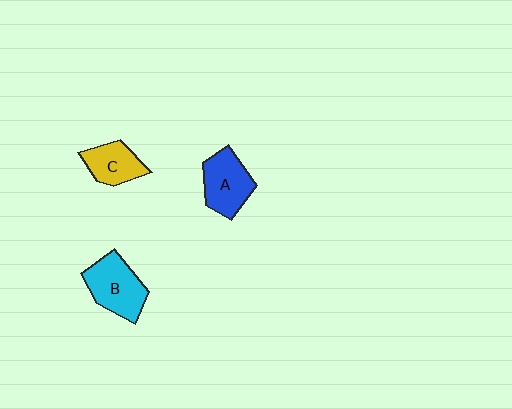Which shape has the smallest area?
Shape C (yellow).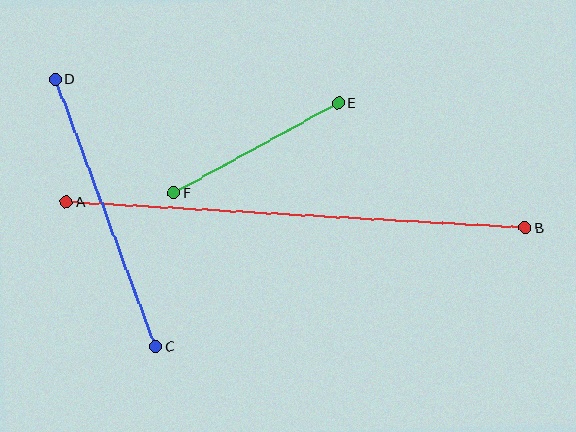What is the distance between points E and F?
The distance is approximately 187 pixels.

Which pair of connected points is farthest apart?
Points A and B are farthest apart.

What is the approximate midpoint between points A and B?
The midpoint is at approximately (296, 215) pixels.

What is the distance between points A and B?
The distance is approximately 460 pixels.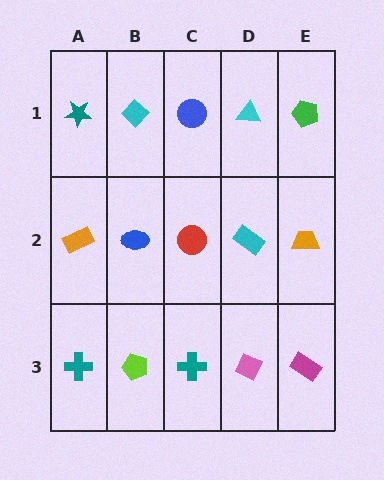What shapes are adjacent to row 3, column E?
An orange trapezoid (row 2, column E), a pink diamond (row 3, column D).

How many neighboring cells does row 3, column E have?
2.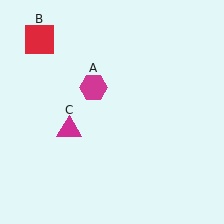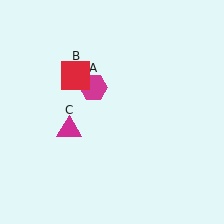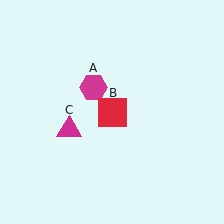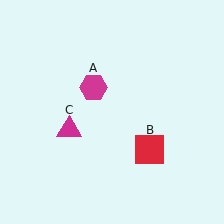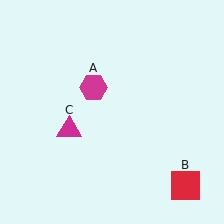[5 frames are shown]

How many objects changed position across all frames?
1 object changed position: red square (object B).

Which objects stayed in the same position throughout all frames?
Magenta hexagon (object A) and magenta triangle (object C) remained stationary.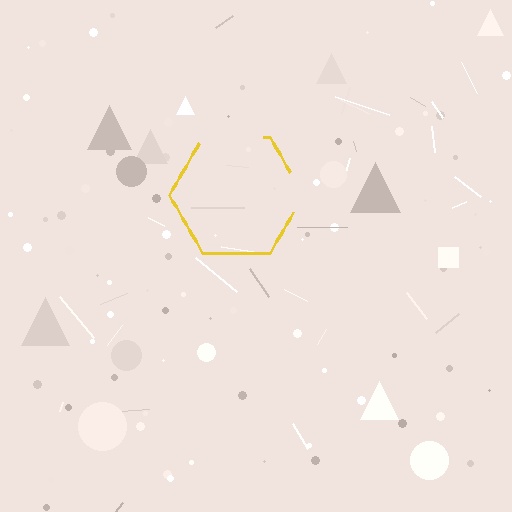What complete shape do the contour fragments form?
The contour fragments form a hexagon.